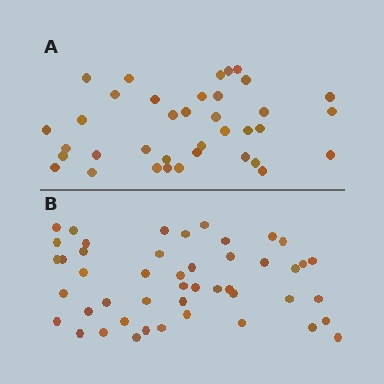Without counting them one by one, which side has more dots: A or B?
Region B (the bottom region) has more dots.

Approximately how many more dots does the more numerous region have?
Region B has roughly 10 or so more dots than region A.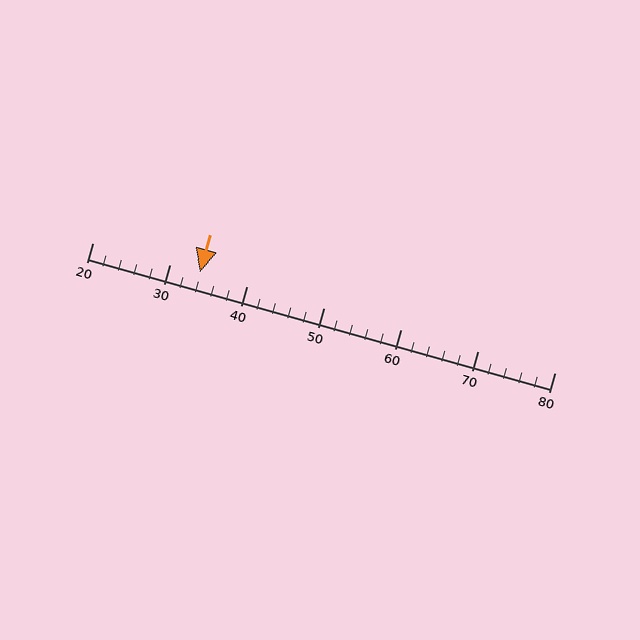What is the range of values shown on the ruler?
The ruler shows values from 20 to 80.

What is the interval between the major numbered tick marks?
The major tick marks are spaced 10 units apart.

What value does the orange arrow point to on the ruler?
The orange arrow points to approximately 34.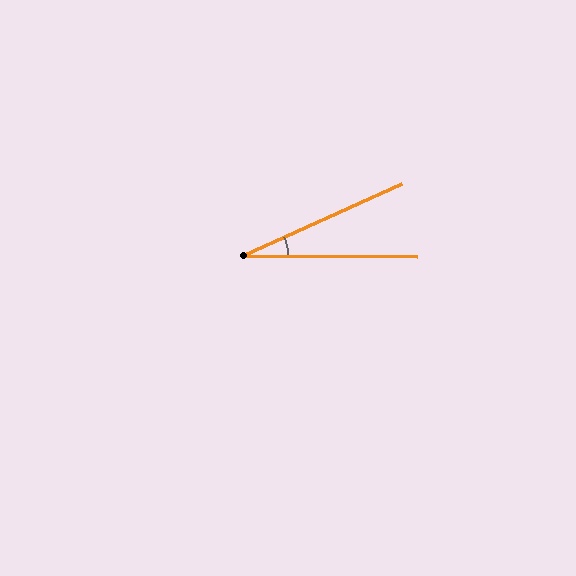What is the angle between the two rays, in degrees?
Approximately 25 degrees.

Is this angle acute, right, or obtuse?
It is acute.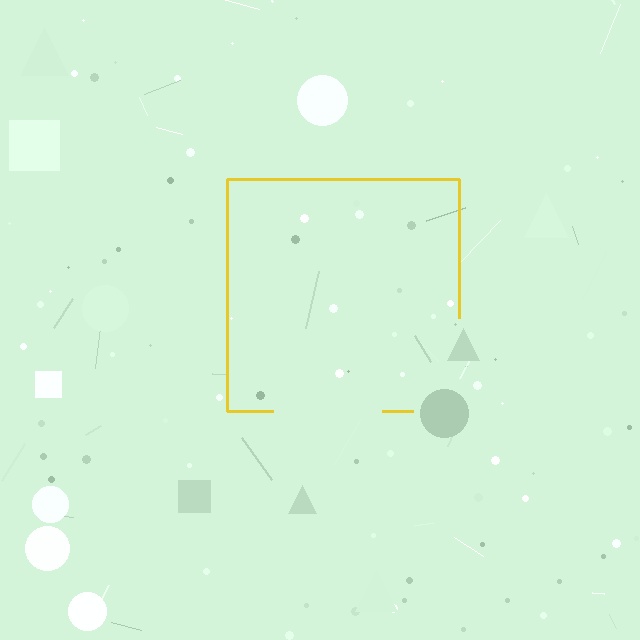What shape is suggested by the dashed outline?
The dashed outline suggests a square.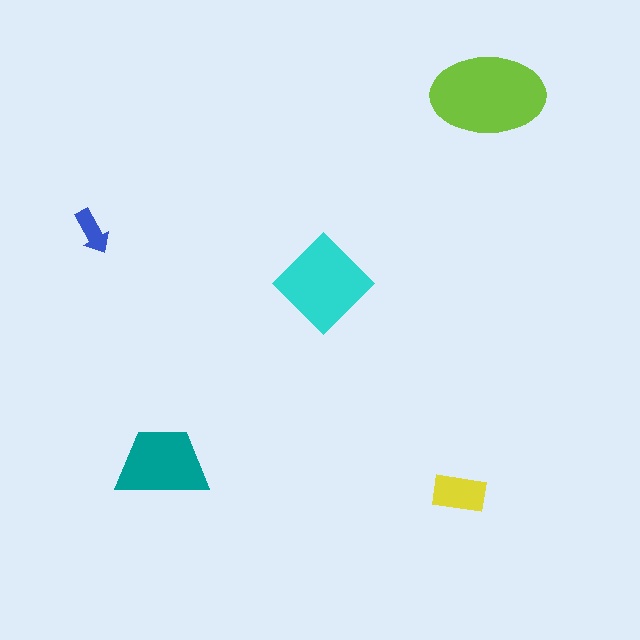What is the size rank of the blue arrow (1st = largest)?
5th.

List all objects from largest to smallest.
The lime ellipse, the cyan diamond, the teal trapezoid, the yellow rectangle, the blue arrow.